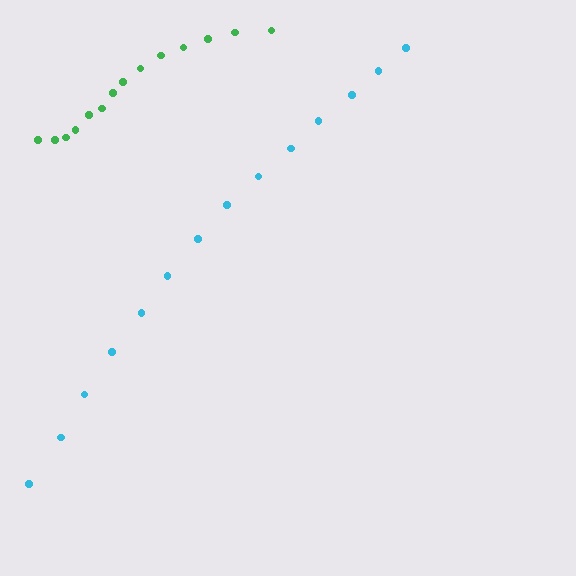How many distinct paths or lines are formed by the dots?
There are 2 distinct paths.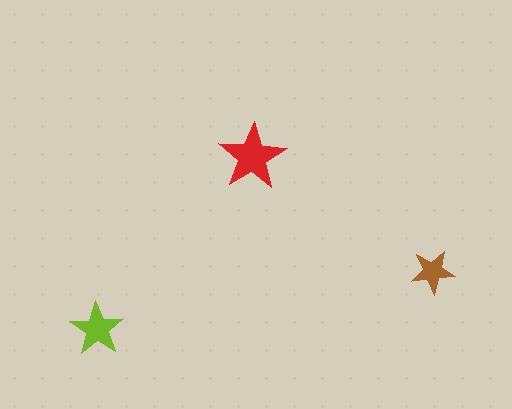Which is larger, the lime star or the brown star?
The lime one.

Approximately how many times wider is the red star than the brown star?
About 1.5 times wider.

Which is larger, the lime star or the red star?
The red one.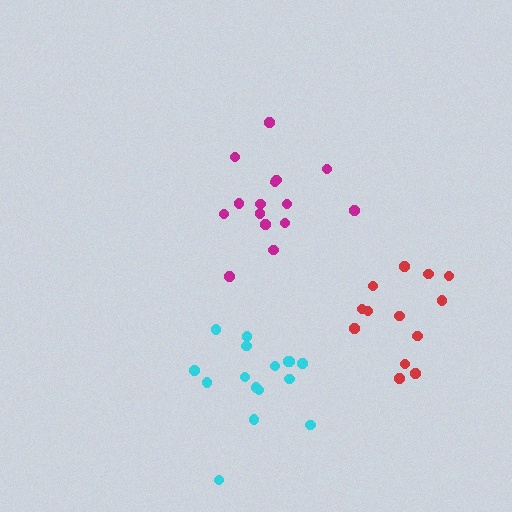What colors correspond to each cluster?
The clusters are colored: red, cyan, magenta.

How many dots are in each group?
Group 1: 13 dots, Group 2: 16 dots, Group 3: 15 dots (44 total).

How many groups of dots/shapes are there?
There are 3 groups.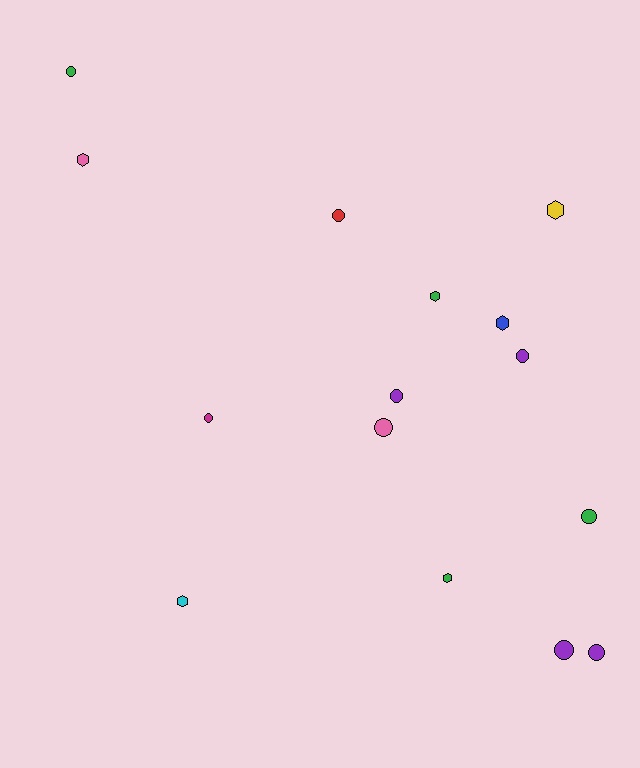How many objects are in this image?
There are 15 objects.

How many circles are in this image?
There are 9 circles.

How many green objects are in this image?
There are 4 green objects.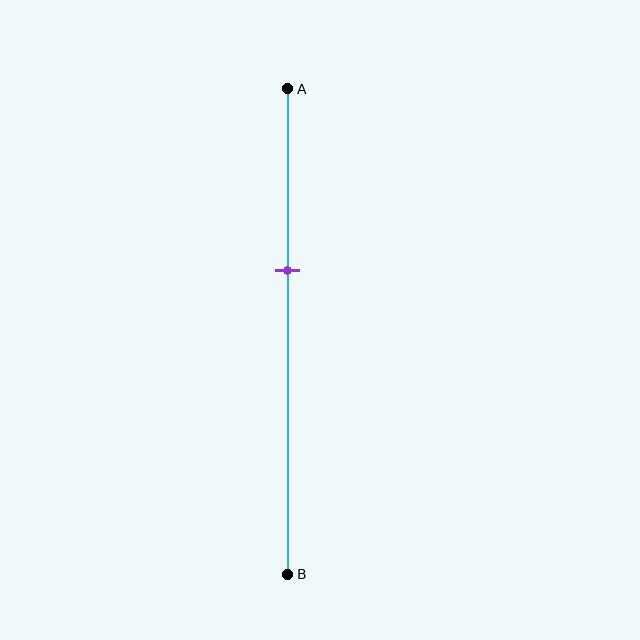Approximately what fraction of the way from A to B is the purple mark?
The purple mark is approximately 35% of the way from A to B.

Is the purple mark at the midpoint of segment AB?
No, the mark is at about 35% from A, not at the 50% midpoint.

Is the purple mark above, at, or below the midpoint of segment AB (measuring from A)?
The purple mark is above the midpoint of segment AB.